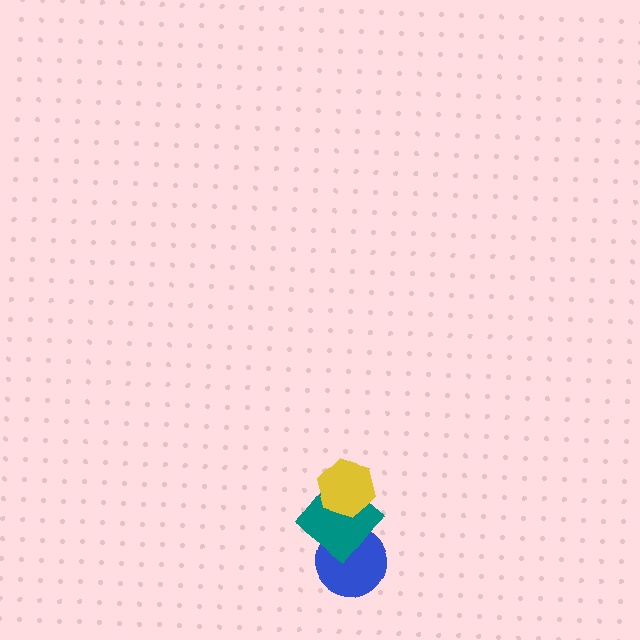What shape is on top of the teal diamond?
The yellow hexagon is on top of the teal diamond.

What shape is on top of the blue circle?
The teal diamond is on top of the blue circle.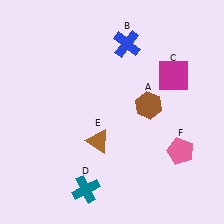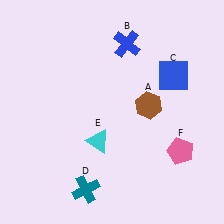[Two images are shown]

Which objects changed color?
C changed from magenta to blue. E changed from brown to cyan.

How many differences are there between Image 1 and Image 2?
There are 2 differences between the two images.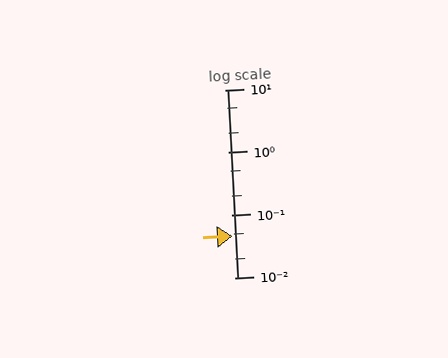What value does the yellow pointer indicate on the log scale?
The pointer indicates approximately 0.046.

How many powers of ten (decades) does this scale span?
The scale spans 3 decades, from 0.01 to 10.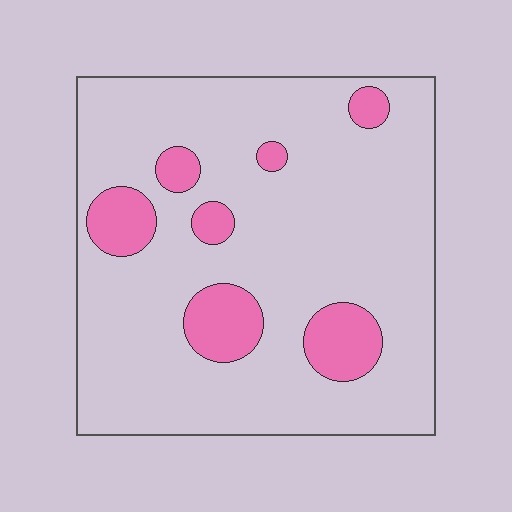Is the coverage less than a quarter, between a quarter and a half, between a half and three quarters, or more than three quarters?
Less than a quarter.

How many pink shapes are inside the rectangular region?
7.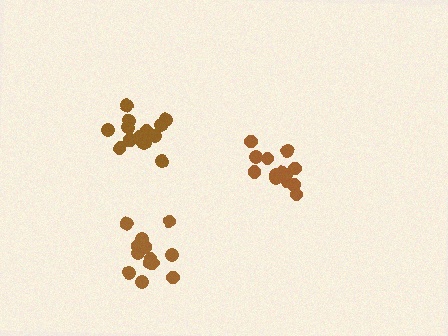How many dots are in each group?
Group 1: 13 dots, Group 2: 13 dots, Group 3: 15 dots (41 total).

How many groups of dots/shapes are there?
There are 3 groups.